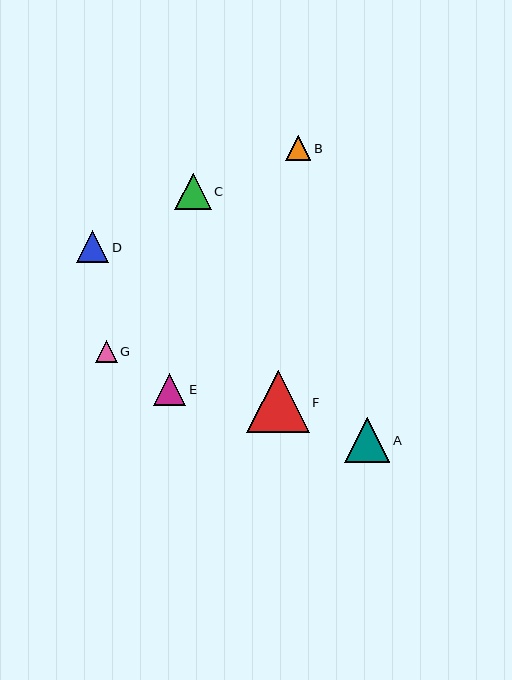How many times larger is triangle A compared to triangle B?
Triangle A is approximately 1.8 times the size of triangle B.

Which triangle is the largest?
Triangle F is the largest with a size of approximately 62 pixels.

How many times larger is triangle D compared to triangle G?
Triangle D is approximately 1.5 times the size of triangle G.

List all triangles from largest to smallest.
From largest to smallest: F, A, C, E, D, B, G.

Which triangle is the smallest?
Triangle G is the smallest with a size of approximately 22 pixels.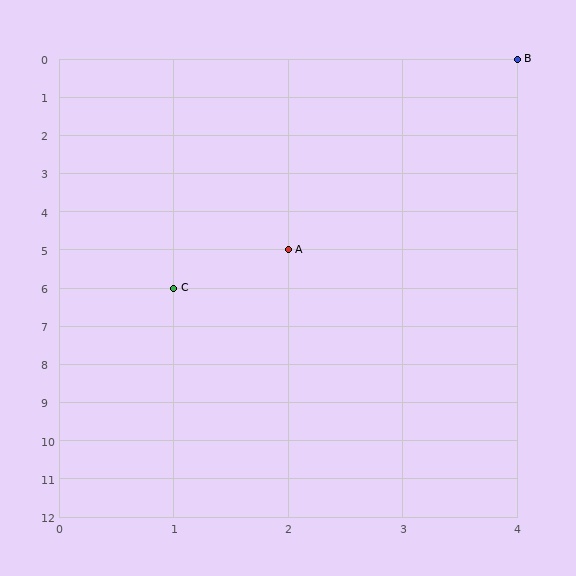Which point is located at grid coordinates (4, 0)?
Point B is at (4, 0).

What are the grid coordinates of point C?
Point C is at grid coordinates (1, 6).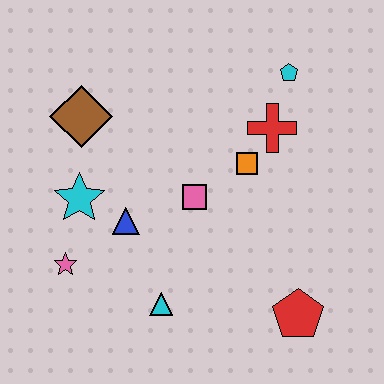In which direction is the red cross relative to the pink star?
The red cross is to the right of the pink star.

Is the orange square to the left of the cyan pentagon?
Yes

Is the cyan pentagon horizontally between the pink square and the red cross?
No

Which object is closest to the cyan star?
The blue triangle is closest to the cyan star.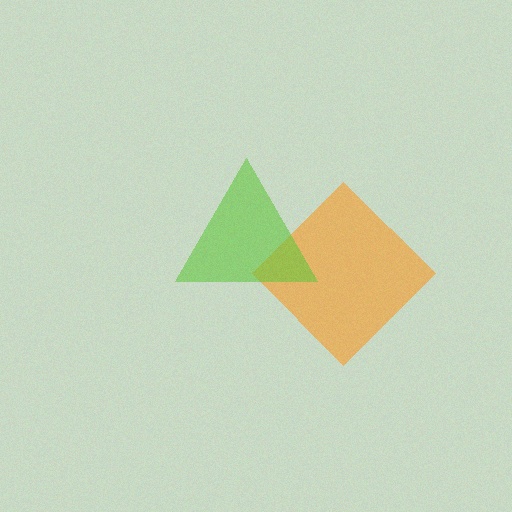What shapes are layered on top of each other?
The layered shapes are: an orange diamond, a lime triangle.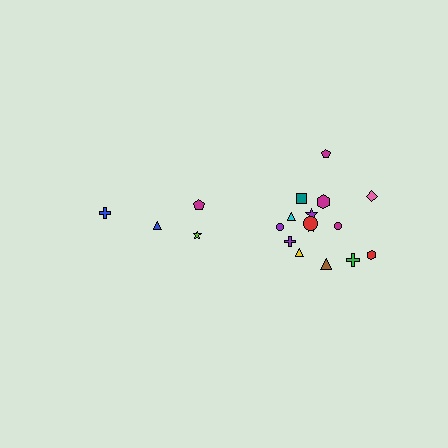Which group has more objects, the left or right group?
The right group.